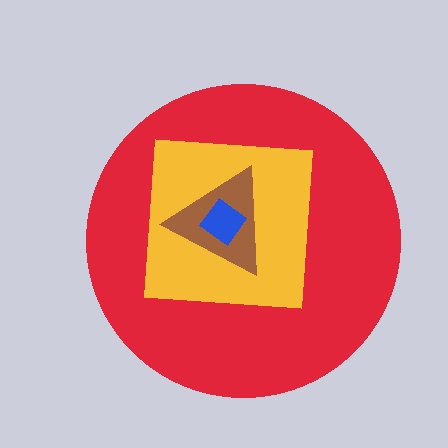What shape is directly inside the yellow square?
The brown triangle.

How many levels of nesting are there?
4.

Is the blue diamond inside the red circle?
Yes.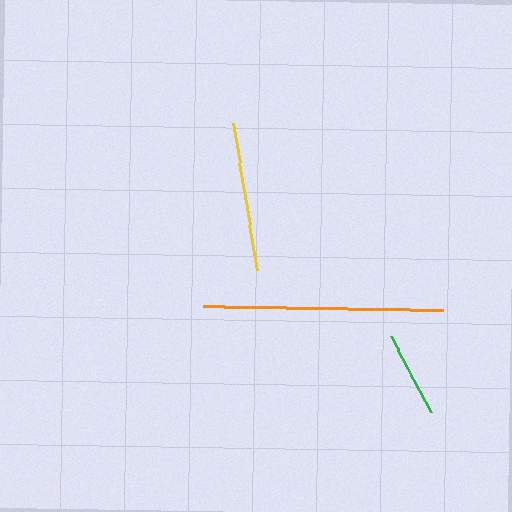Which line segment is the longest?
The orange line is the longest at approximately 240 pixels.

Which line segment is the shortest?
The green line is the shortest at approximately 85 pixels.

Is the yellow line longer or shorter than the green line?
The yellow line is longer than the green line.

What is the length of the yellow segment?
The yellow segment is approximately 149 pixels long.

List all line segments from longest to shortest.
From longest to shortest: orange, yellow, green.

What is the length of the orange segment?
The orange segment is approximately 240 pixels long.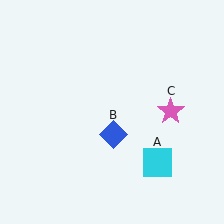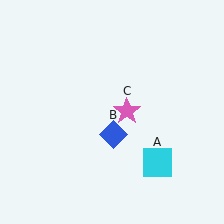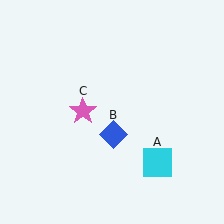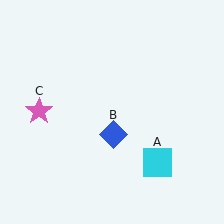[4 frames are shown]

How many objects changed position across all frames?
1 object changed position: pink star (object C).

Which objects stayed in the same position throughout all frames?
Cyan square (object A) and blue diamond (object B) remained stationary.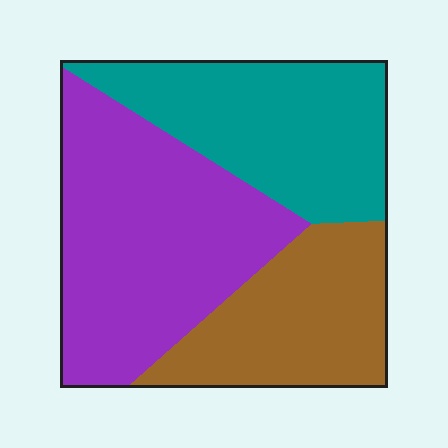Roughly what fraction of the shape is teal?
Teal covers 31% of the shape.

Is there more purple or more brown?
Purple.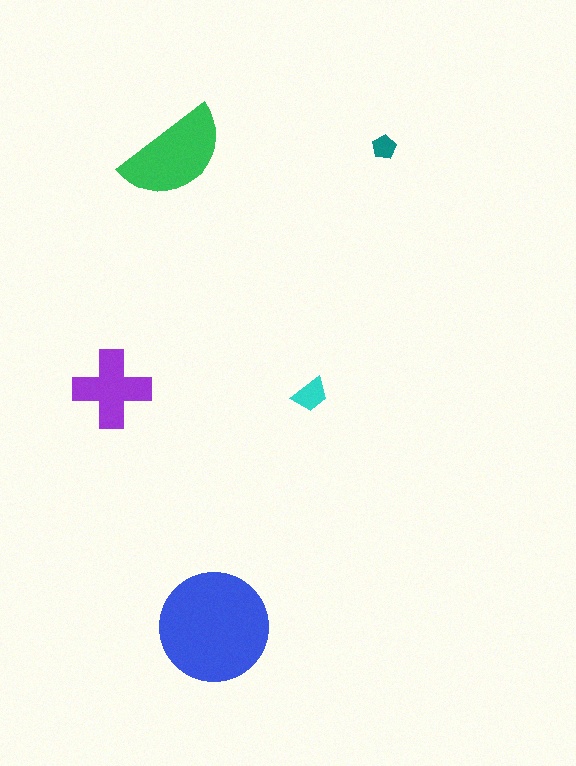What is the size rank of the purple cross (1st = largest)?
3rd.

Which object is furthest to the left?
The purple cross is leftmost.